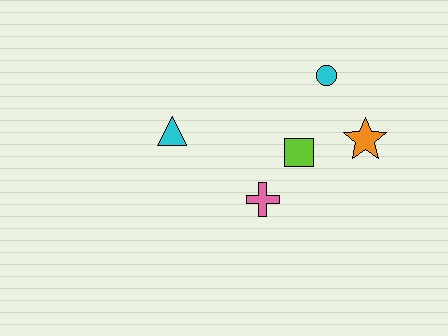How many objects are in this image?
There are 5 objects.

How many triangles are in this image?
There is 1 triangle.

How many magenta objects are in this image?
There are no magenta objects.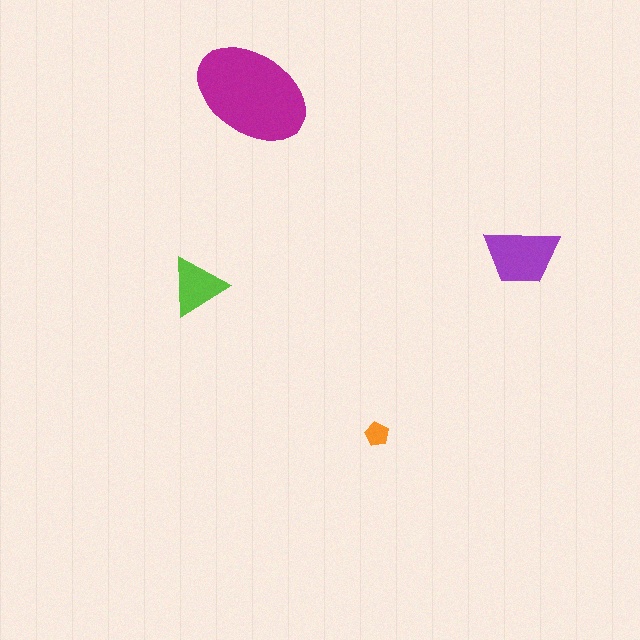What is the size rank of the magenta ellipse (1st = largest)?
1st.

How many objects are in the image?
There are 4 objects in the image.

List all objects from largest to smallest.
The magenta ellipse, the purple trapezoid, the lime triangle, the orange pentagon.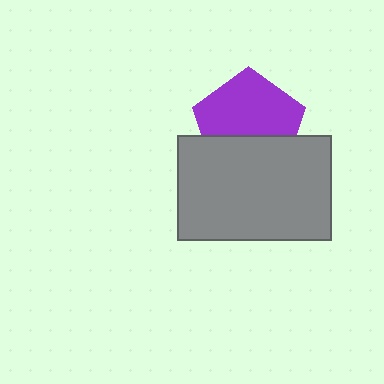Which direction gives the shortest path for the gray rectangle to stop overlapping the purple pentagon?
Moving down gives the shortest separation.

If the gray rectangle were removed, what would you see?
You would see the complete purple pentagon.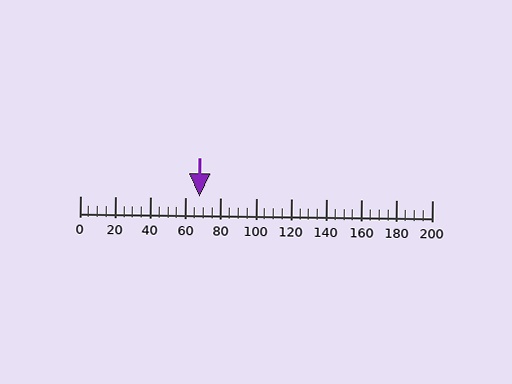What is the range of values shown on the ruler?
The ruler shows values from 0 to 200.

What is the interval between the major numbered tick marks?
The major tick marks are spaced 20 units apart.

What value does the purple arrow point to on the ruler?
The purple arrow points to approximately 68.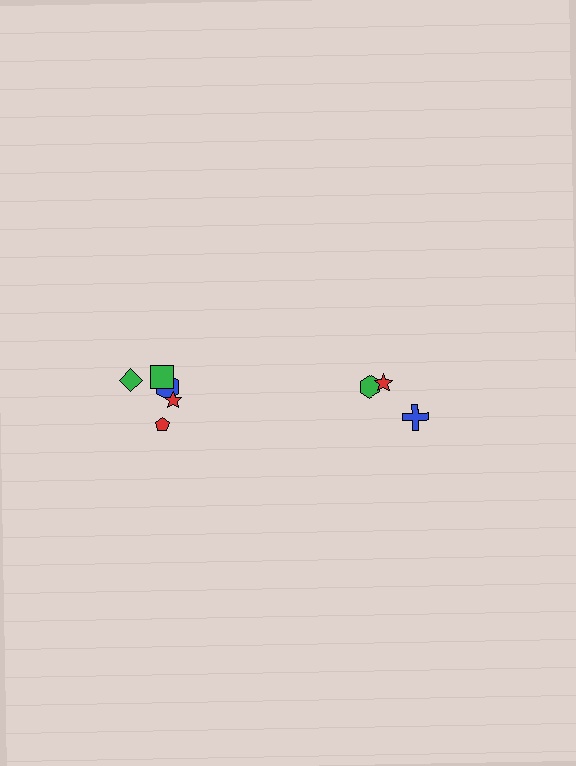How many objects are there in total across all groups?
There are 8 objects.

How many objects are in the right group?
There are 3 objects.